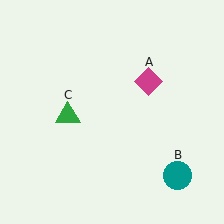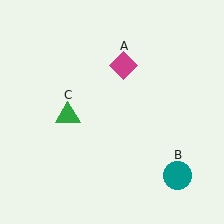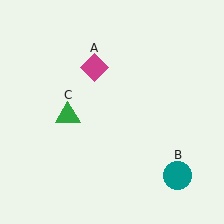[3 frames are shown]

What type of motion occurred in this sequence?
The magenta diamond (object A) rotated counterclockwise around the center of the scene.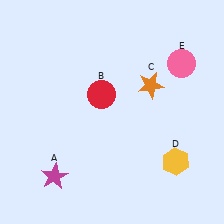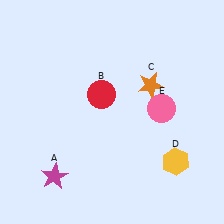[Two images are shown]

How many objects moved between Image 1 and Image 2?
1 object moved between the two images.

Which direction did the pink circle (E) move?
The pink circle (E) moved down.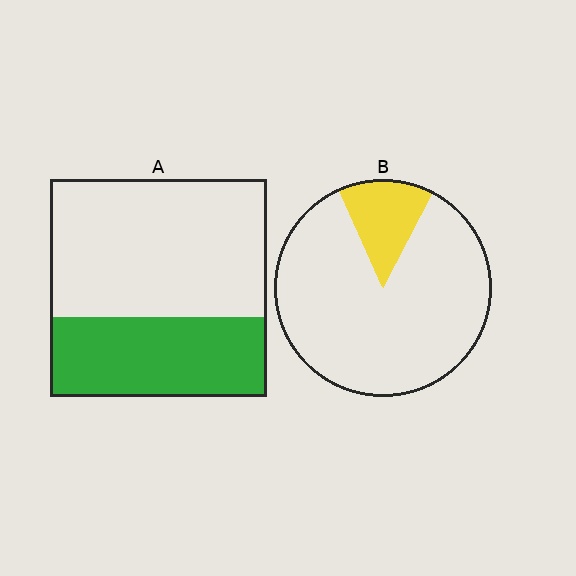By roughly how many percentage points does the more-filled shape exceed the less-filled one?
By roughly 20 percentage points (A over B).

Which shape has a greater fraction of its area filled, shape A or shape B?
Shape A.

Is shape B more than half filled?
No.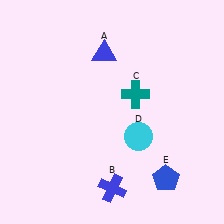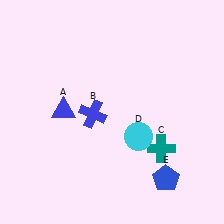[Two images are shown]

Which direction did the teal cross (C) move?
The teal cross (C) moved down.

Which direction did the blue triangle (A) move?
The blue triangle (A) moved down.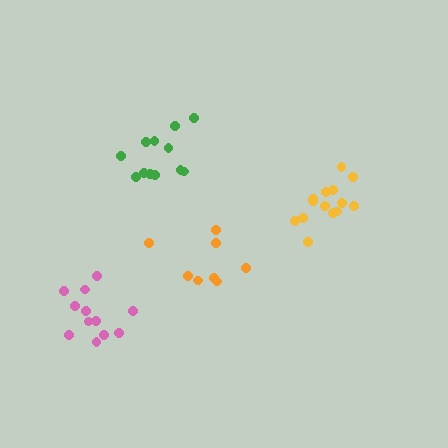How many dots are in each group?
Group 1: 12 dots, Group 2: 8 dots, Group 3: 12 dots, Group 4: 14 dots (46 total).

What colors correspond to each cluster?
The clusters are colored: pink, orange, green, yellow.